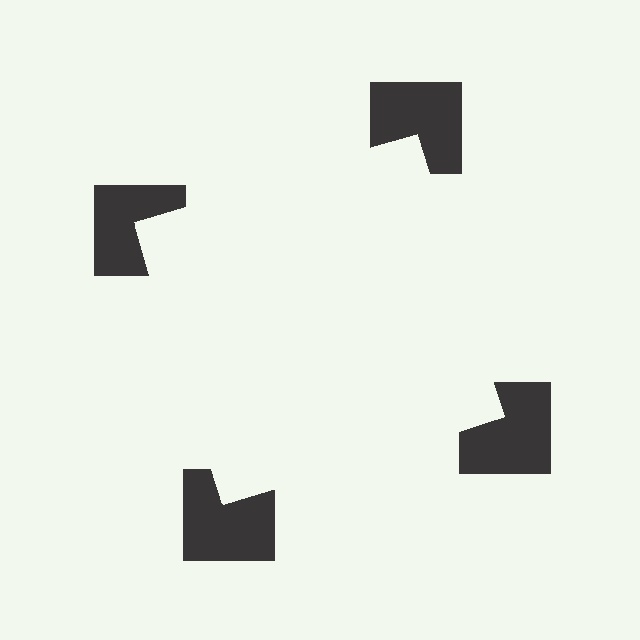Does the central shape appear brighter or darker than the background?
It typically appears slightly brighter than the background, even though no actual brightness change is drawn.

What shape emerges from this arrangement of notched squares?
An illusory square — its edges are inferred from the aligned wedge cuts in the notched squares, not physically drawn.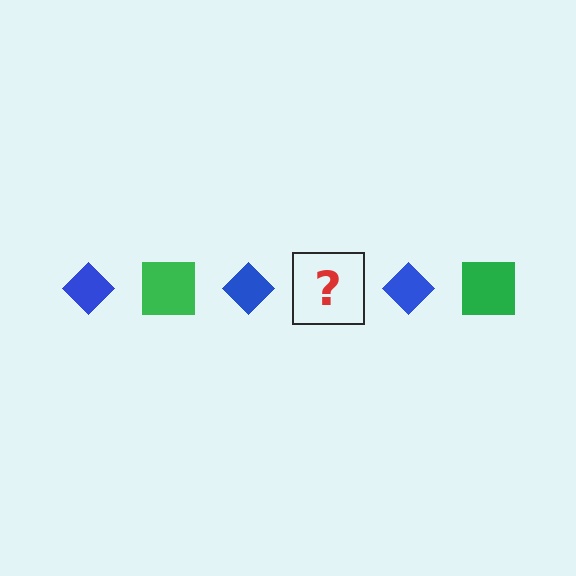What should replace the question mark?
The question mark should be replaced with a green square.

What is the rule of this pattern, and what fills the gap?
The rule is that the pattern alternates between blue diamond and green square. The gap should be filled with a green square.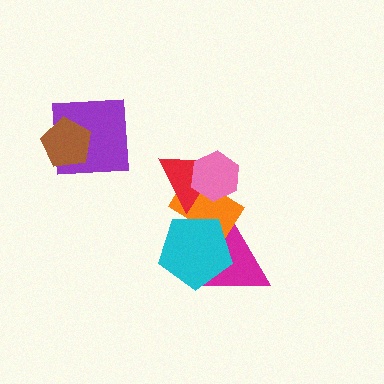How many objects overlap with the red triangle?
2 objects overlap with the red triangle.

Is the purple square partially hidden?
Yes, it is partially covered by another shape.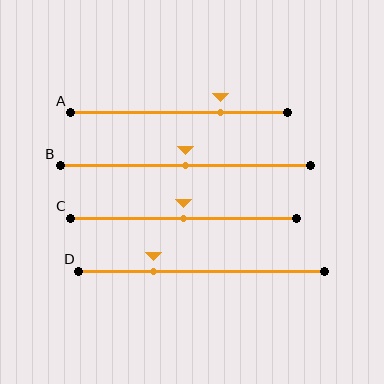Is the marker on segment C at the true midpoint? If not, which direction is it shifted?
Yes, the marker on segment C is at the true midpoint.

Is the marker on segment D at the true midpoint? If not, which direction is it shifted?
No, the marker on segment D is shifted to the left by about 19% of the segment length.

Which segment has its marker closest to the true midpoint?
Segment B has its marker closest to the true midpoint.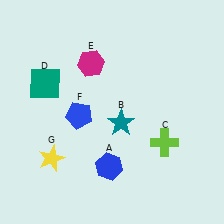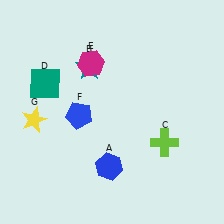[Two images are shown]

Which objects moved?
The objects that moved are: the teal star (B), the yellow star (G).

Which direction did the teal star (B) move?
The teal star (B) moved up.